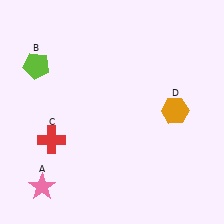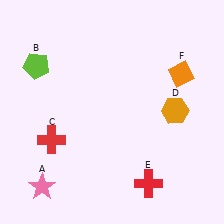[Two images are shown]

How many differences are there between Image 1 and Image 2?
There are 2 differences between the two images.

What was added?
A red cross (E), an orange diamond (F) were added in Image 2.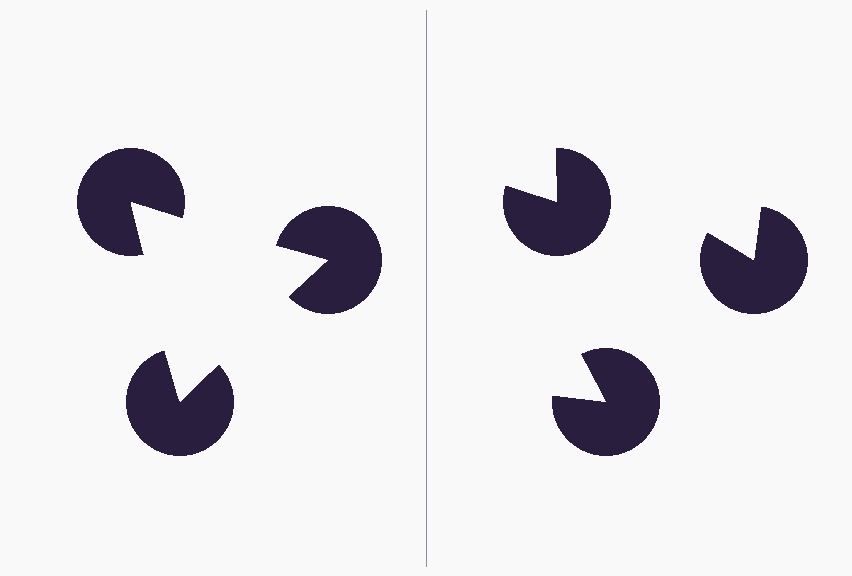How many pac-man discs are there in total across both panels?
6 — 3 on each side.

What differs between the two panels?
The pac-man discs are positioned identically on both sides; only the wedge orientations differ. On the left they align to a triangle; on the right they are misaligned.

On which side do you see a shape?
An illusory triangle appears on the left side. On the right side the wedge cuts are rotated, so no coherent shape forms.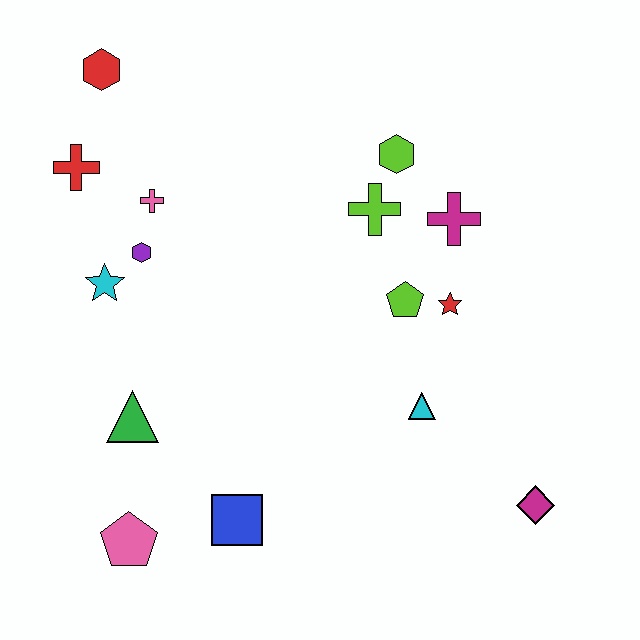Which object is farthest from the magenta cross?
The pink pentagon is farthest from the magenta cross.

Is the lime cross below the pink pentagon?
No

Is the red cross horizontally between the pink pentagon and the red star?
No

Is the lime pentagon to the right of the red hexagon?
Yes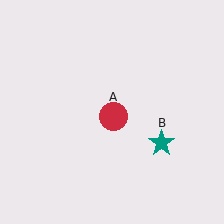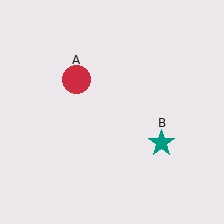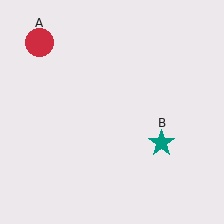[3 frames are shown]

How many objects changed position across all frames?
1 object changed position: red circle (object A).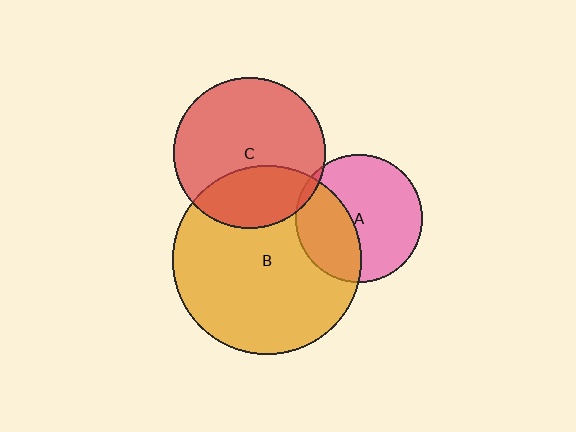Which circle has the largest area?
Circle B (orange).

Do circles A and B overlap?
Yes.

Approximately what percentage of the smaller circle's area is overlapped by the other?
Approximately 40%.